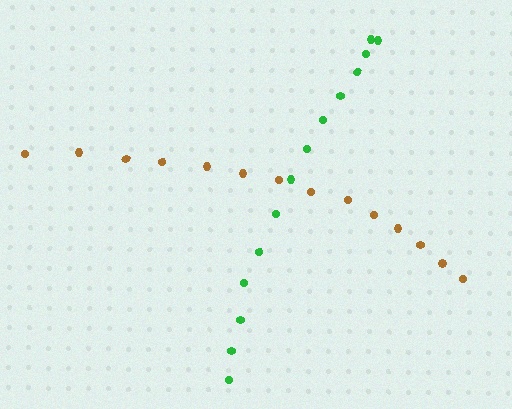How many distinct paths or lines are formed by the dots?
There are 2 distinct paths.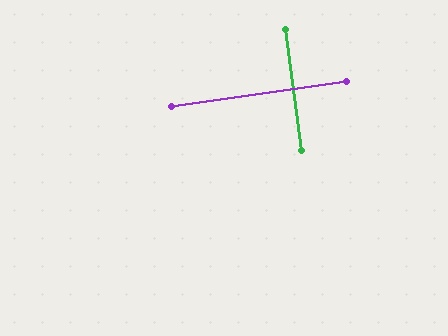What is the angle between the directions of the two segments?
Approximately 90 degrees.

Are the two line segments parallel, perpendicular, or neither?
Perpendicular — they meet at approximately 90°.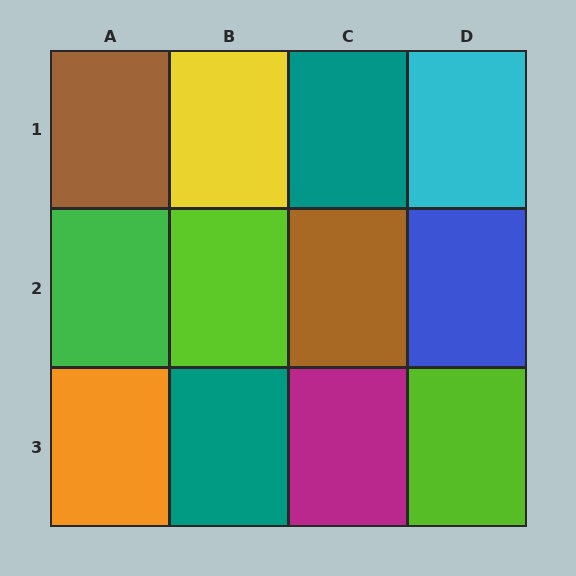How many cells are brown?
2 cells are brown.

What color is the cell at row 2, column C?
Brown.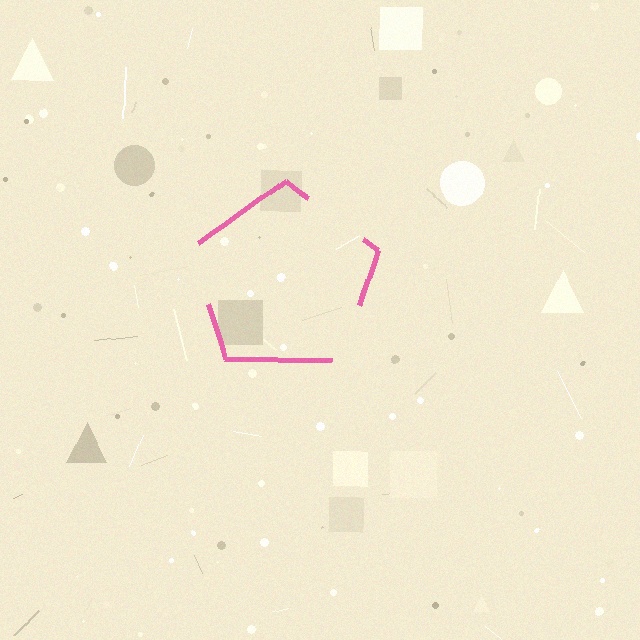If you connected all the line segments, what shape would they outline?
They would outline a pentagon.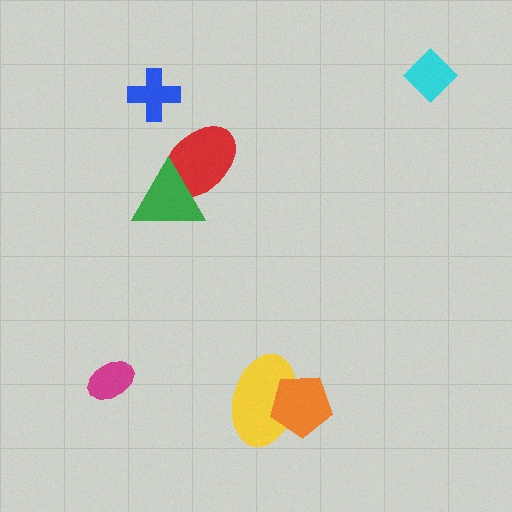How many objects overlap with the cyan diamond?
0 objects overlap with the cyan diamond.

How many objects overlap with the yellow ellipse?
1 object overlaps with the yellow ellipse.